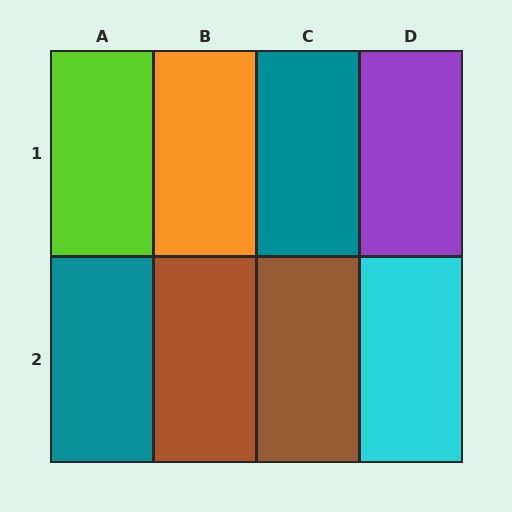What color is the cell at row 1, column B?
Orange.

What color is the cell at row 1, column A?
Lime.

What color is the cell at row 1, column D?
Purple.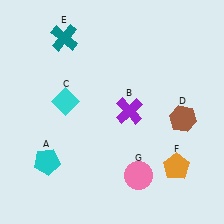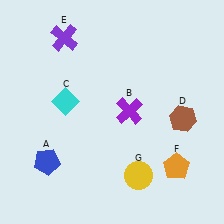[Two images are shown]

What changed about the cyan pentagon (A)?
In Image 1, A is cyan. In Image 2, it changed to blue.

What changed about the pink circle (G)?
In Image 1, G is pink. In Image 2, it changed to yellow.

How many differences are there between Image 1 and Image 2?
There are 3 differences between the two images.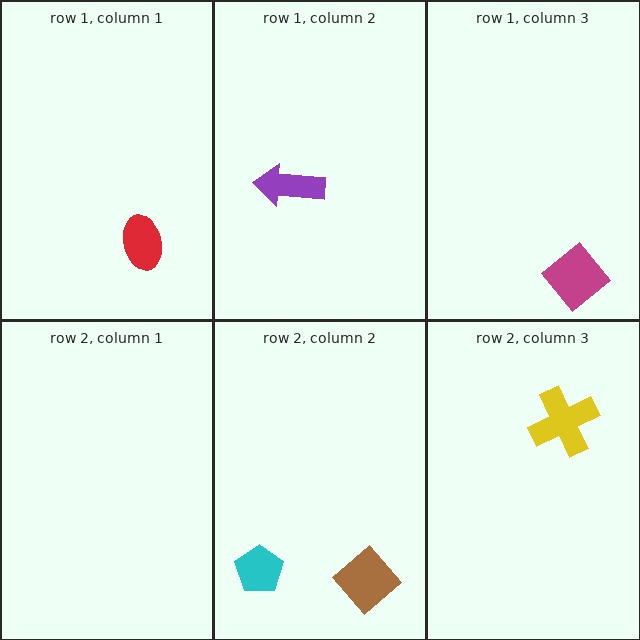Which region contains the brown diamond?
The row 2, column 2 region.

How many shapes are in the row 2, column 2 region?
2.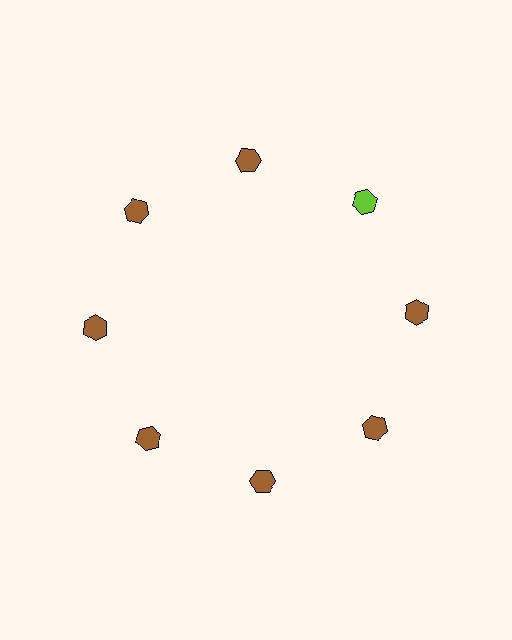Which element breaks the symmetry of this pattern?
The lime hexagon at roughly the 2 o'clock position breaks the symmetry. All other shapes are brown hexagons.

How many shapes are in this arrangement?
There are 8 shapes arranged in a ring pattern.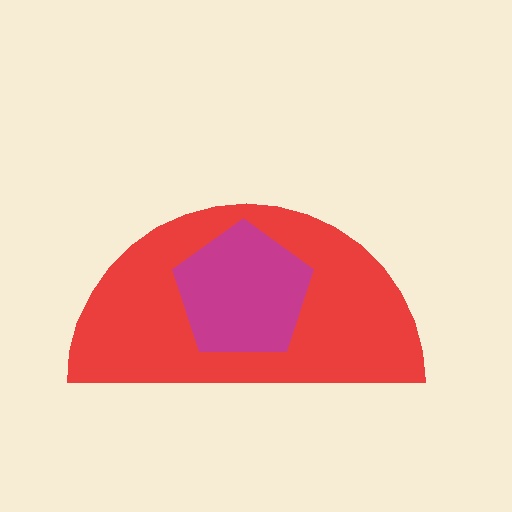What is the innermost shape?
The magenta pentagon.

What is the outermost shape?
The red semicircle.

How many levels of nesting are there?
2.